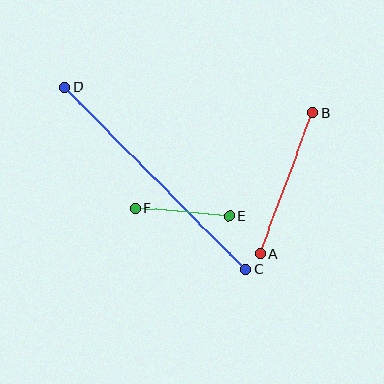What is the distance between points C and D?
The distance is approximately 257 pixels.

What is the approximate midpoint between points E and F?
The midpoint is at approximately (183, 212) pixels.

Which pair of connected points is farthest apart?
Points C and D are farthest apart.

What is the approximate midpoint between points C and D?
The midpoint is at approximately (155, 178) pixels.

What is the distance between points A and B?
The distance is approximately 150 pixels.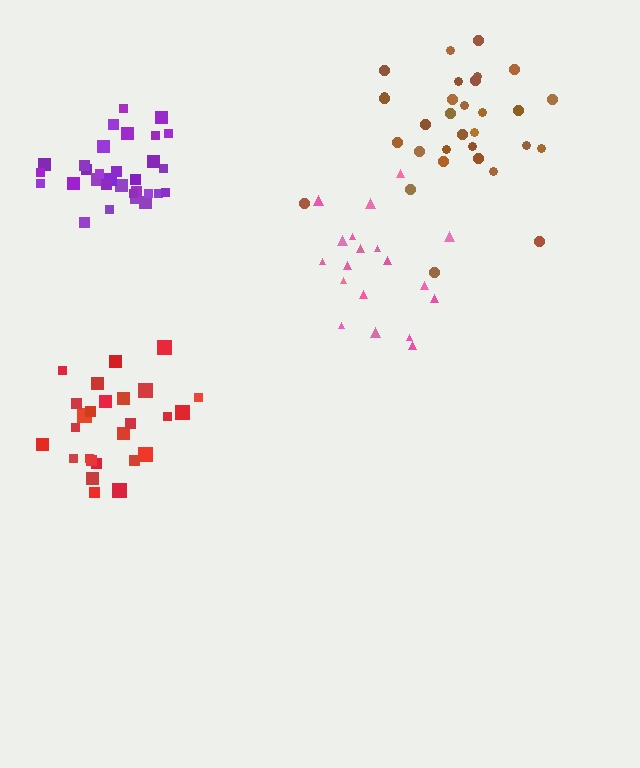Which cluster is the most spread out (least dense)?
Pink.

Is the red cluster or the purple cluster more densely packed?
Purple.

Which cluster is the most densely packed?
Purple.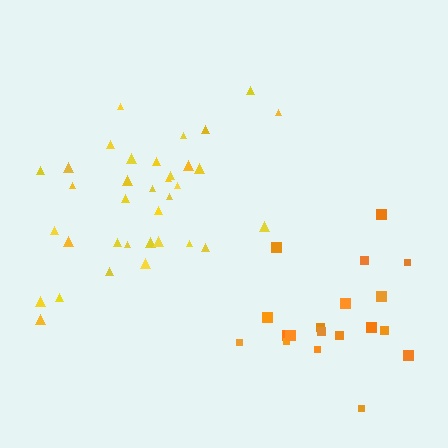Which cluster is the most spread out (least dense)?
Orange.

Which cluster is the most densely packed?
Yellow.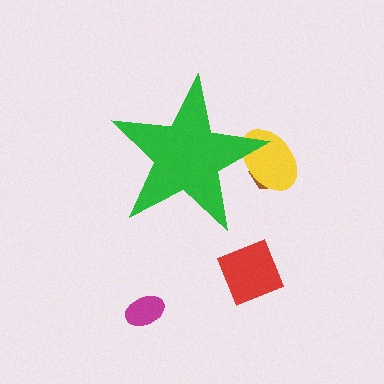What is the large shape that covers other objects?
A green star.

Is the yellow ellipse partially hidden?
Yes, the yellow ellipse is partially hidden behind the green star.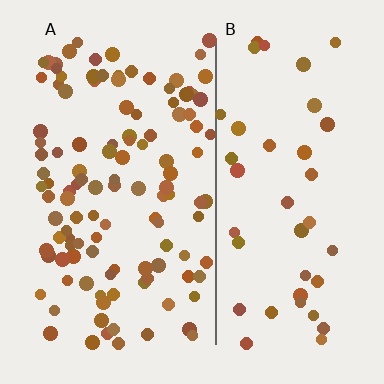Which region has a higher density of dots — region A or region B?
A (the left).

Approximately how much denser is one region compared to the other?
Approximately 2.8× — region A over region B.